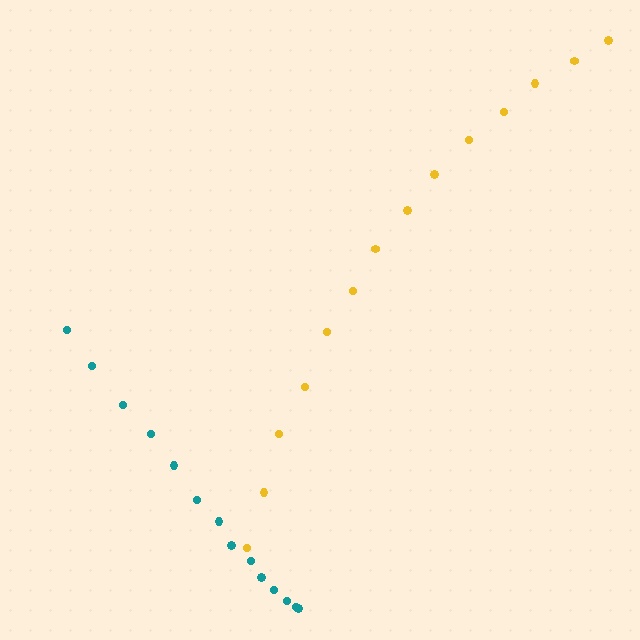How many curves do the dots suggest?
There are 2 distinct paths.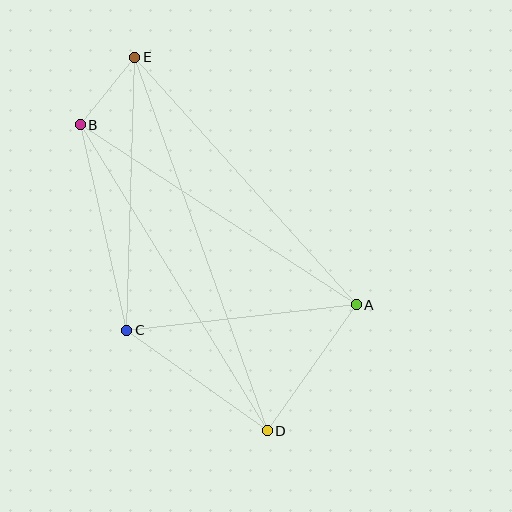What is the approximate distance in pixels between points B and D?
The distance between B and D is approximately 359 pixels.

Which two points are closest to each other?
Points B and E are closest to each other.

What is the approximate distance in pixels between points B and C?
The distance between B and C is approximately 211 pixels.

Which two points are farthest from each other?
Points D and E are farthest from each other.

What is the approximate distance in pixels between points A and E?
The distance between A and E is approximately 332 pixels.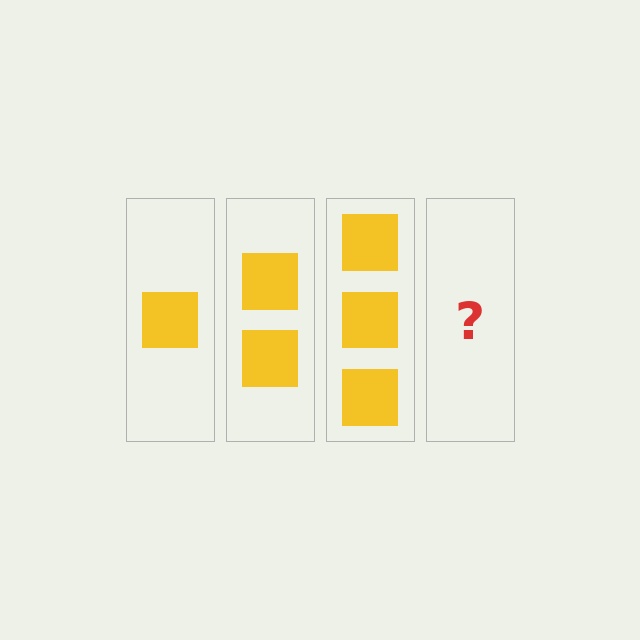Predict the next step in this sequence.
The next step is 4 squares.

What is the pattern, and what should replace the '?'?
The pattern is that each step adds one more square. The '?' should be 4 squares.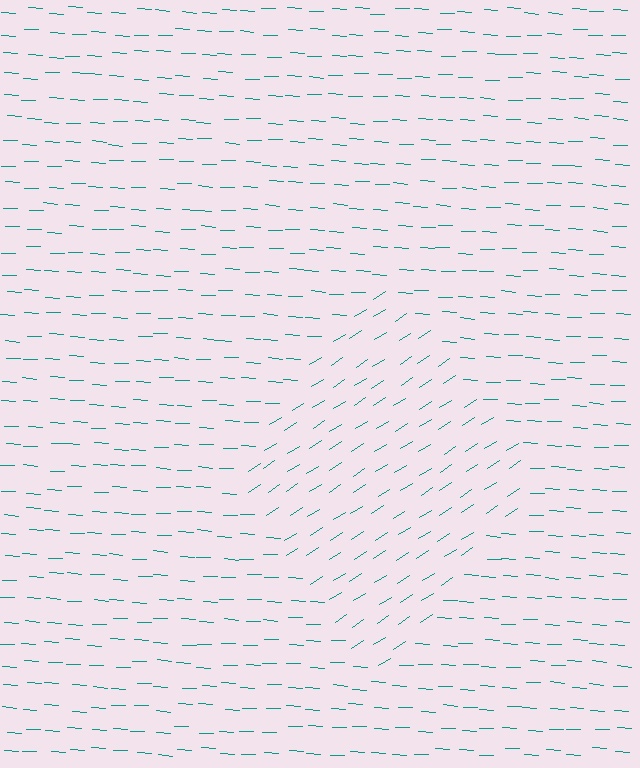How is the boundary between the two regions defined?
The boundary is defined purely by a change in line orientation (approximately 36 degrees difference). All lines are the same color and thickness.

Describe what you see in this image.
The image is filled with small teal line segments. A diamond region in the image has lines oriented differently from the surrounding lines, creating a visible texture boundary.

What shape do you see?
I see a diamond.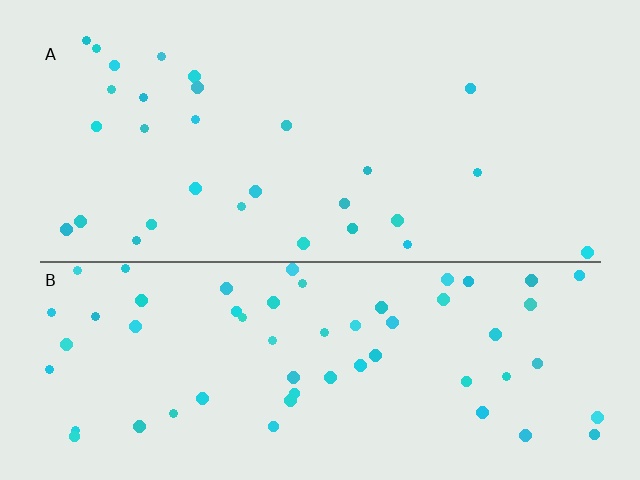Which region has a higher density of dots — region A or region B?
B (the bottom).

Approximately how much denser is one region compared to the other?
Approximately 2.0× — region B over region A.